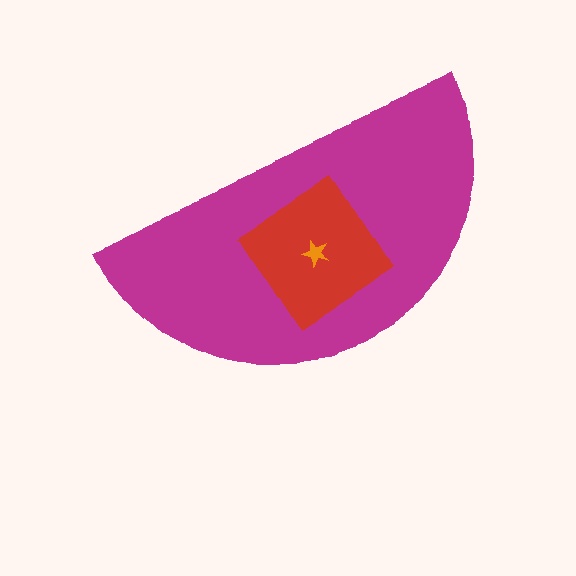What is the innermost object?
The orange star.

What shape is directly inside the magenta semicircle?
The red diamond.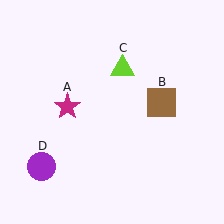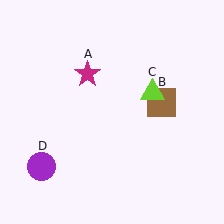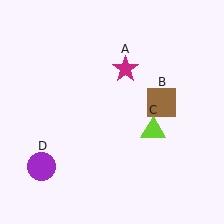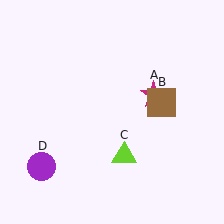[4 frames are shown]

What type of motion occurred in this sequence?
The magenta star (object A), lime triangle (object C) rotated clockwise around the center of the scene.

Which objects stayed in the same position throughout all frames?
Brown square (object B) and purple circle (object D) remained stationary.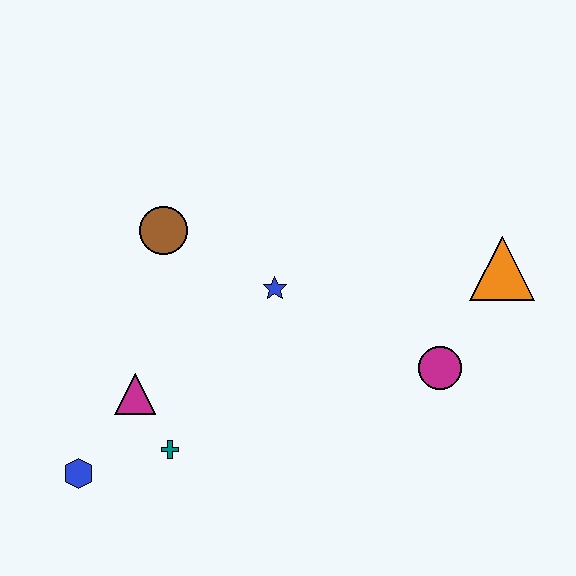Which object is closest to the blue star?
The brown circle is closest to the blue star.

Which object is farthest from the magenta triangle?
The orange triangle is farthest from the magenta triangle.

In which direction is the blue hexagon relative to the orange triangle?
The blue hexagon is to the left of the orange triangle.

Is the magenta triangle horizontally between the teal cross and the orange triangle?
No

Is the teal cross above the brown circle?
No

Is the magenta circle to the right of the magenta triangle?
Yes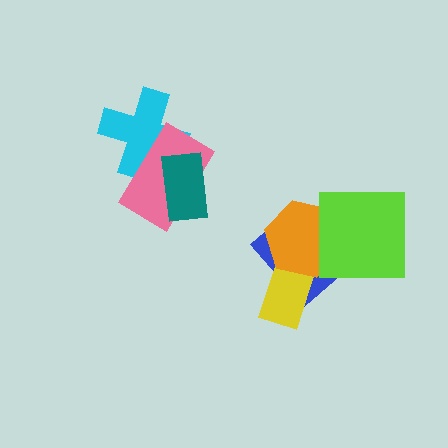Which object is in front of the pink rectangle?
The teal rectangle is in front of the pink rectangle.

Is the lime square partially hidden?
No, no other shape covers it.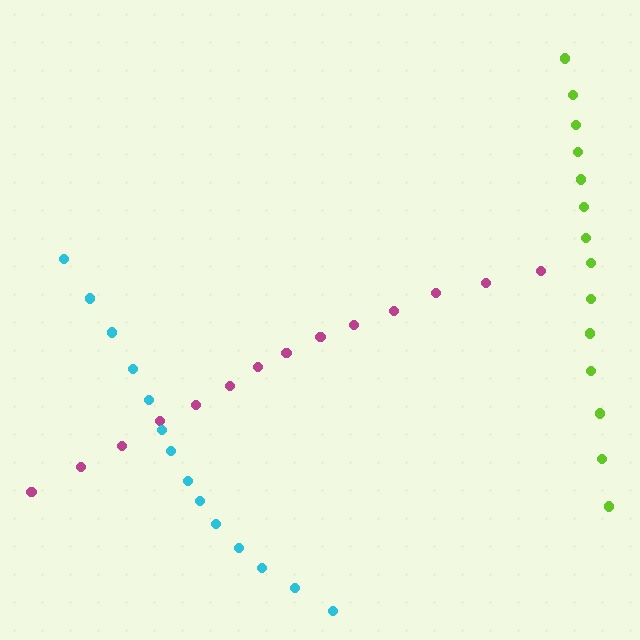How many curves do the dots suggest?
There are 3 distinct paths.